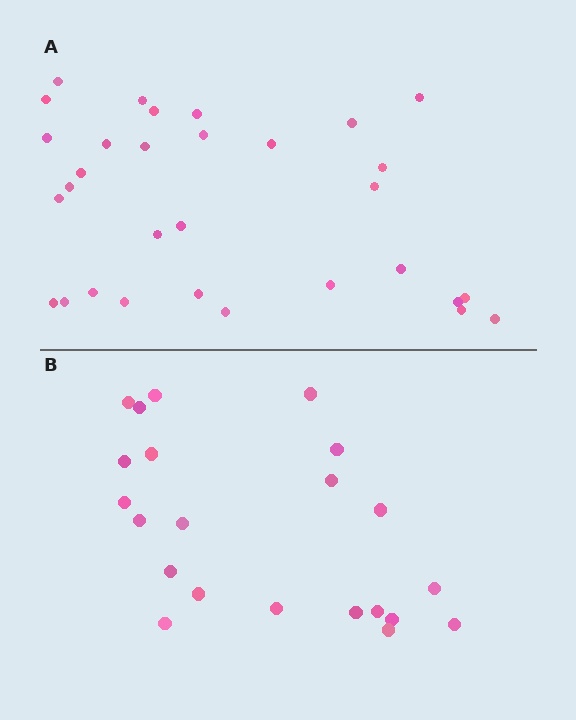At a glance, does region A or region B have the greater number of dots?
Region A (the top region) has more dots.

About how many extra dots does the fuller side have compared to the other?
Region A has roughly 8 or so more dots than region B.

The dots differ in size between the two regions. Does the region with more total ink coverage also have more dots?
No. Region B has more total ink coverage because its dots are larger, but region A actually contains more individual dots. Total area can be misleading — the number of items is what matters here.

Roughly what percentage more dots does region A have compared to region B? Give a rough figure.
About 40% more.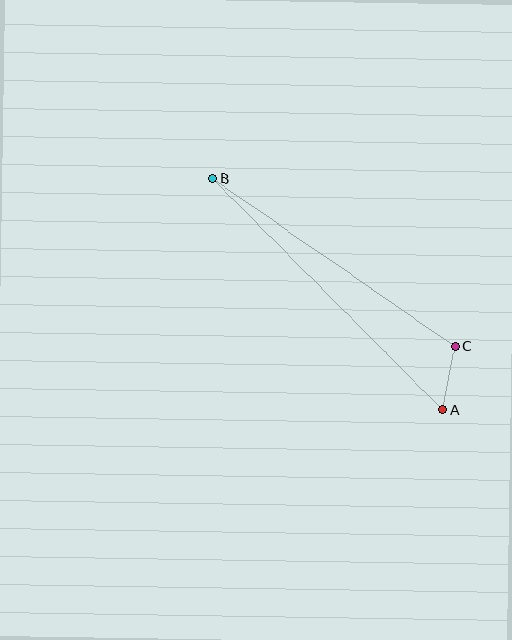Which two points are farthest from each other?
Points A and B are farthest from each other.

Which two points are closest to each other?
Points A and C are closest to each other.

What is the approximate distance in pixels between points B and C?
The distance between B and C is approximately 294 pixels.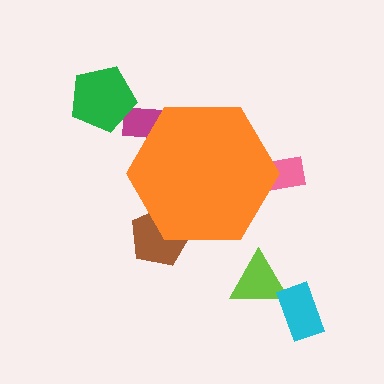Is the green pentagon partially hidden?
No, the green pentagon is fully visible.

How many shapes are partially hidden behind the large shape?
3 shapes are partially hidden.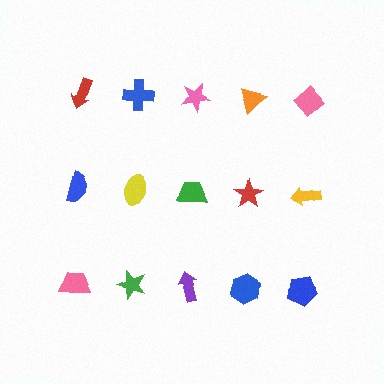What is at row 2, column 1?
A blue semicircle.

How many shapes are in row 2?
5 shapes.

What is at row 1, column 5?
A pink diamond.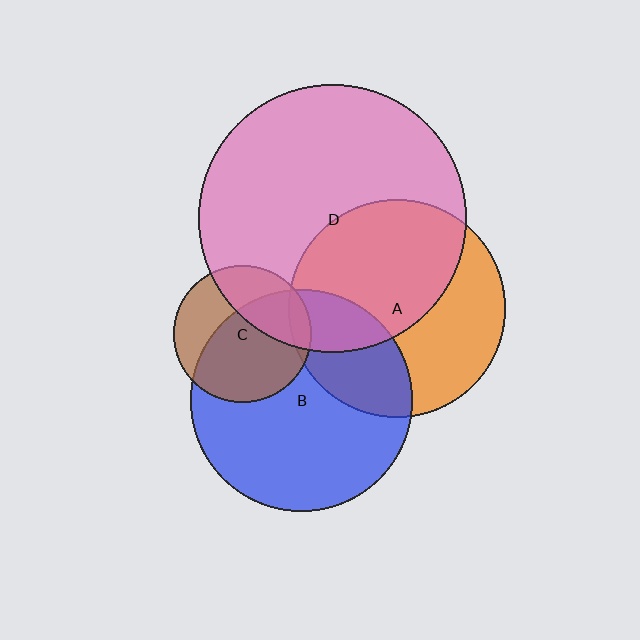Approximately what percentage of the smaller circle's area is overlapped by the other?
Approximately 10%.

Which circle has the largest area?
Circle D (pink).